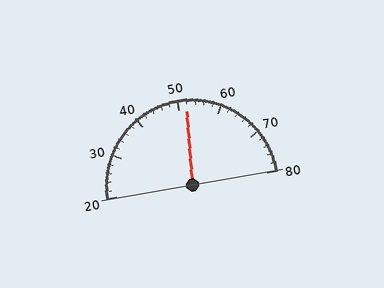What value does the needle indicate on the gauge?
The needle indicates approximately 52.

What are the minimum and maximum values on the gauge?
The gauge ranges from 20 to 80.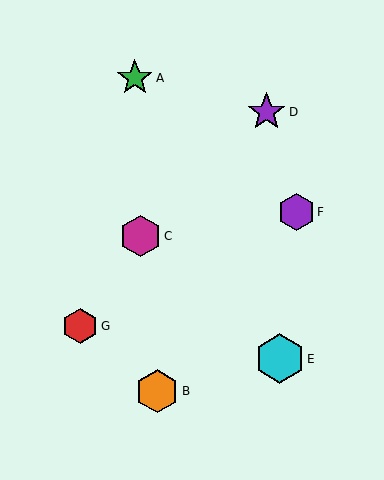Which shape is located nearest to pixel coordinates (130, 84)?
The green star (labeled A) at (135, 78) is nearest to that location.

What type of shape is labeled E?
Shape E is a cyan hexagon.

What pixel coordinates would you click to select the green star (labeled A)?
Click at (135, 78) to select the green star A.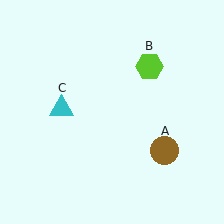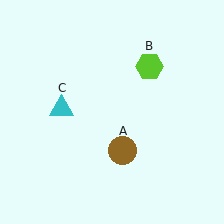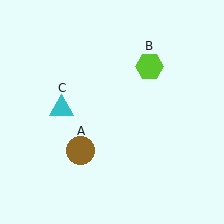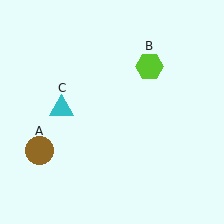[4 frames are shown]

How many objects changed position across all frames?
1 object changed position: brown circle (object A).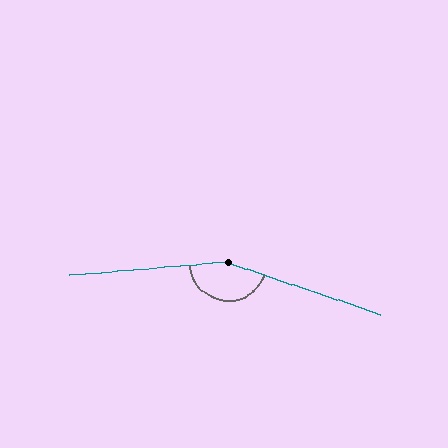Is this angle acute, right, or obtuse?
It is obtuse.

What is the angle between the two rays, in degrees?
Approximately 156 degrees.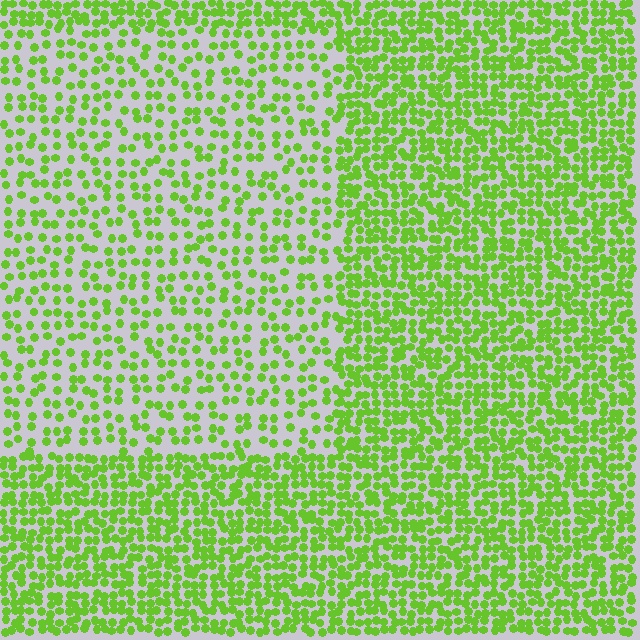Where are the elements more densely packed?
The elements are more densely packed outside the rectangle boundary.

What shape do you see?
I see a rectangle.